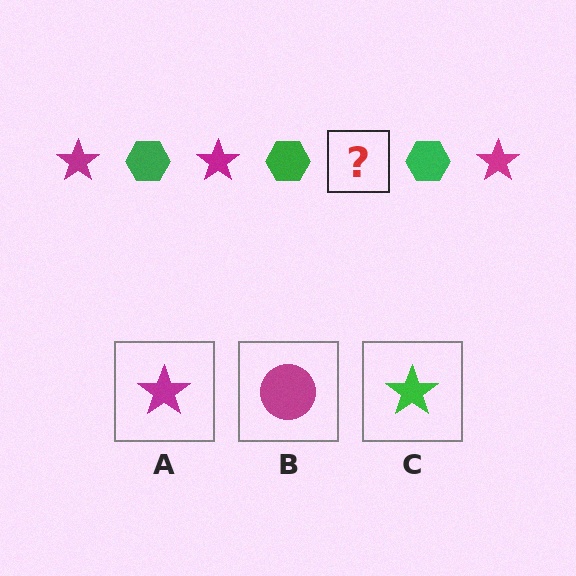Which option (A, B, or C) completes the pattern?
A.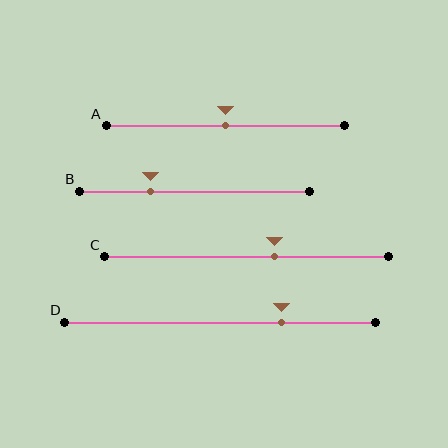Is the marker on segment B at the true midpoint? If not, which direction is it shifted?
No, the marker on segment B is shifted to the left by about 19% of the segment length.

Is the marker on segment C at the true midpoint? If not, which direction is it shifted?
No, the marker on segment C is shifted to the right by about 10% of the segment length.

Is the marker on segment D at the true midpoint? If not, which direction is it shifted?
No, the marker on segment D is shifted to the right by about 20% of the segment length.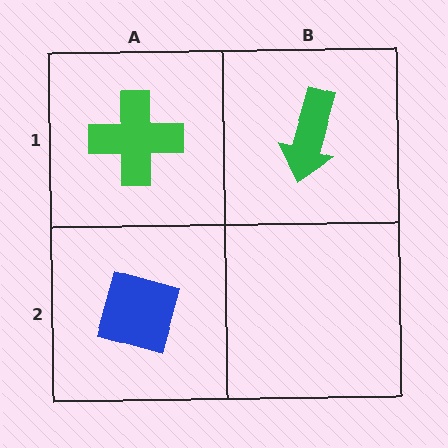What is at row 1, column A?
A green cross.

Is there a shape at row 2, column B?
No, that cell is empty.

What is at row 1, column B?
A green arrow.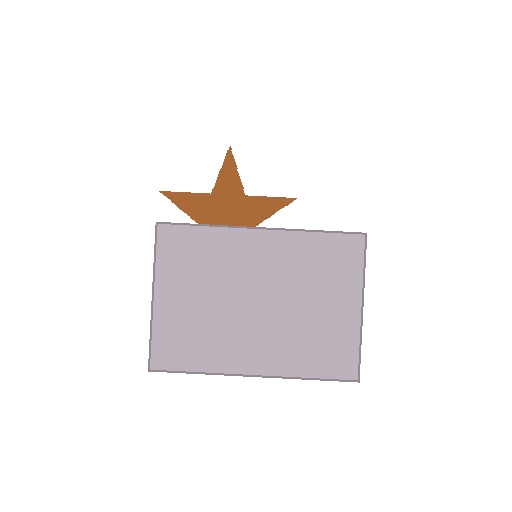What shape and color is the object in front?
The object in front is a light gray rectangle.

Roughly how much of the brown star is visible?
About half of it is visible (roughly 64%).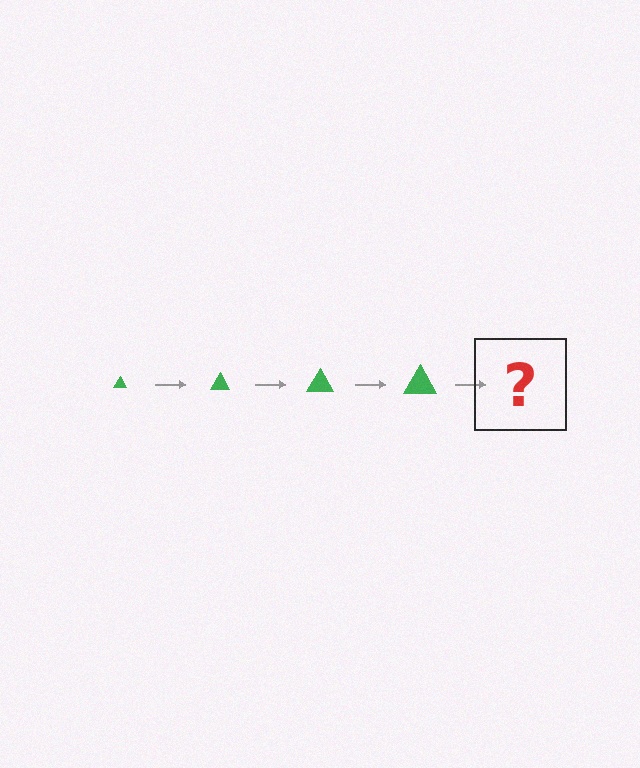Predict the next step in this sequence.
The next step is a green triangle, larger than the previous one.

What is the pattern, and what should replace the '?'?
The pattern is that the triangle gets progressively larger each step. The '?' should be a green triangle, larger than the previous one.